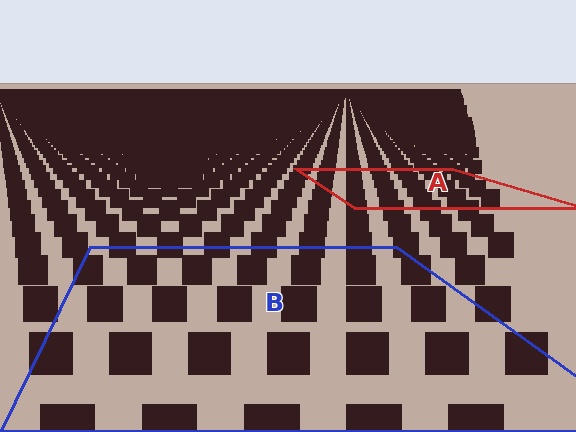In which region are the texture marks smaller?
The texture marks are smaller in region A, because it is farther away.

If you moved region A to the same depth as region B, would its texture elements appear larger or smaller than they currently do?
They would appear larger. At a closer depth, the same texture elements are projected at a bigger on-screen size.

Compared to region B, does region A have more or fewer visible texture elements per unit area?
Region A has more texture elements per unit area — they are packed more densely because it is farther away.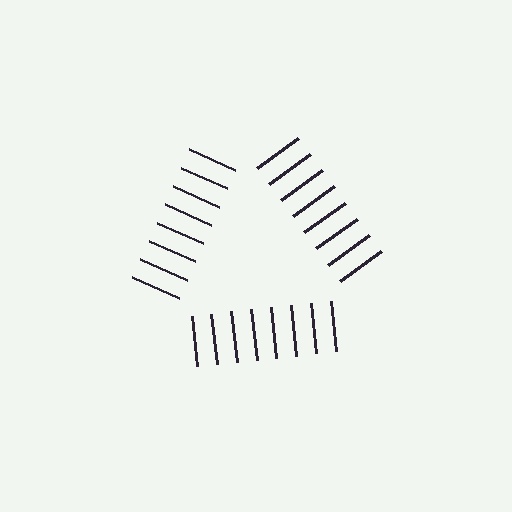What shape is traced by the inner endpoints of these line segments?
An illusory triangle — the line segments terminate on its edges but no continuous stroke is drawn.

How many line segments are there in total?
24 — 8 along each of the 3 edges.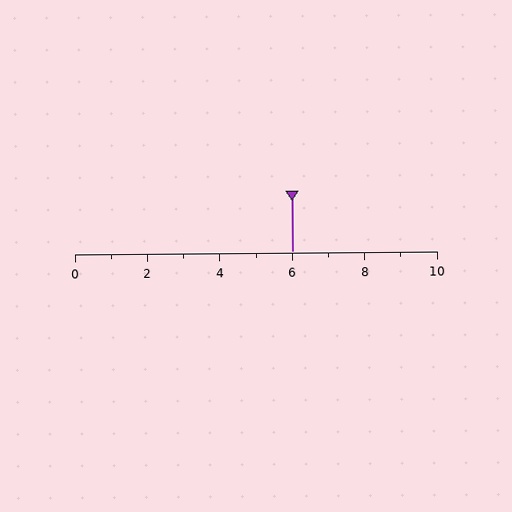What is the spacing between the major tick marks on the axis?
The major ticks are spaced 2 apart.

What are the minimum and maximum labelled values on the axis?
The axis runs from 0 to 10.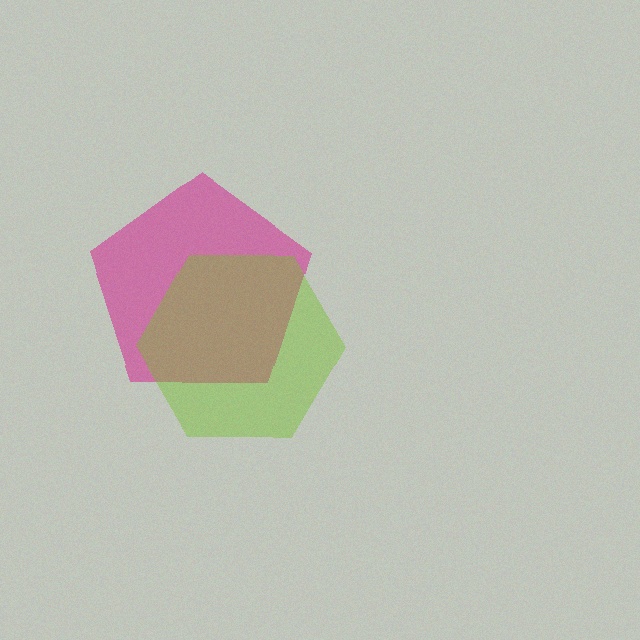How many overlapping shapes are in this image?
There are 2 overlapping shapes in the image.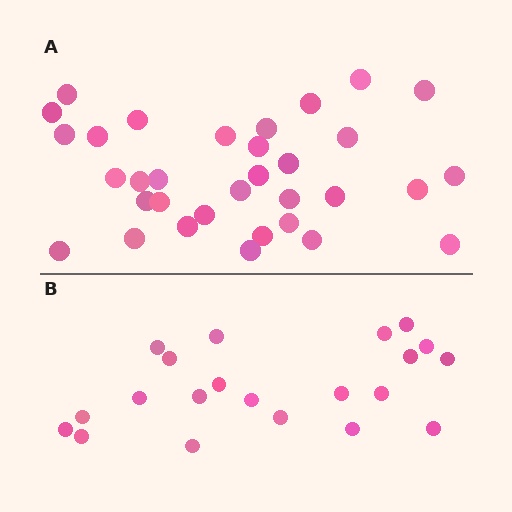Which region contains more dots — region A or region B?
Region A (the top region) has more dots.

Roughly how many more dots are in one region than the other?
Region A has roughly 12 or so more dots than region B.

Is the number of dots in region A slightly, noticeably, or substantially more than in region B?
Region A has substantially more. The ratio is roughly 1.6 to 1.